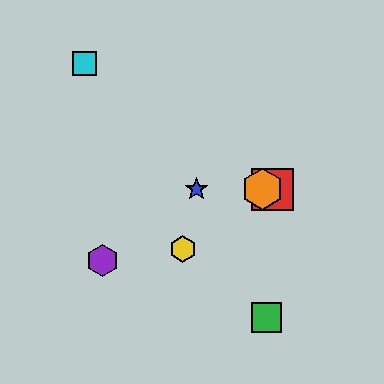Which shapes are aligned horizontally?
The red square, the blue star, the orange hexagon are aligned horizontally.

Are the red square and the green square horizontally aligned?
No, the red square is at y≈189 and the green square is at y≈317.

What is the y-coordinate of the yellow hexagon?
The yellow hexagon is at y≈249.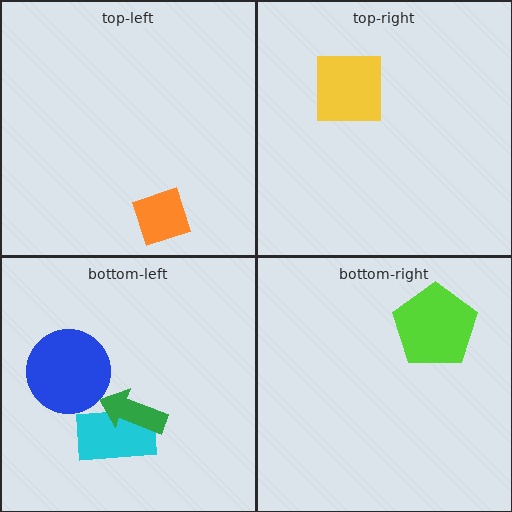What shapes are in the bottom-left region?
The blue circle, the cyan rectangle, the green arrow.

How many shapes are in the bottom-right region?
1.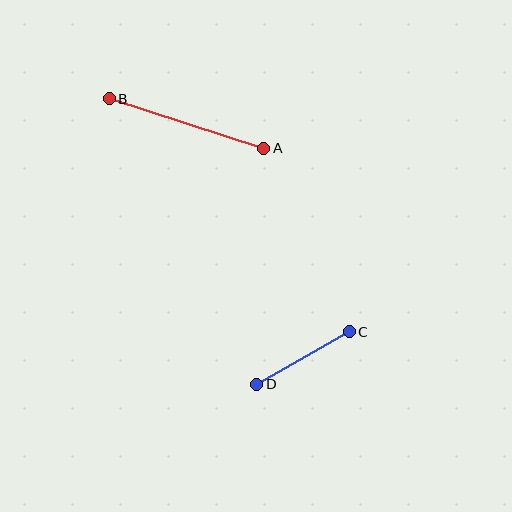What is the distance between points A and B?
The distance is approximately 162 pixels.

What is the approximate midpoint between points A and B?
The midpoint is at approximately (187, 123) pixels.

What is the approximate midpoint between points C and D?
The midpoint is at approximately (303, 358) pixels.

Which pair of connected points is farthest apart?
Points A and B are farthest apart.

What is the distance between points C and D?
The distance is approximately 106 pixels.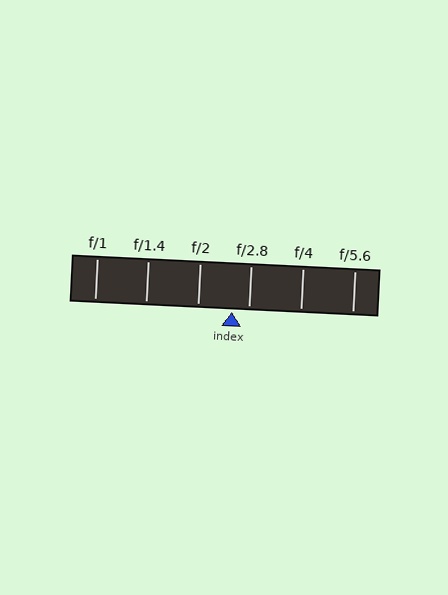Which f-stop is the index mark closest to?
The index mark is closest to f/2.8.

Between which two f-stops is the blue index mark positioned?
The index mark is between f/2 and f/2.8.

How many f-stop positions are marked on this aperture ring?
There are 6 f-stop positions marked.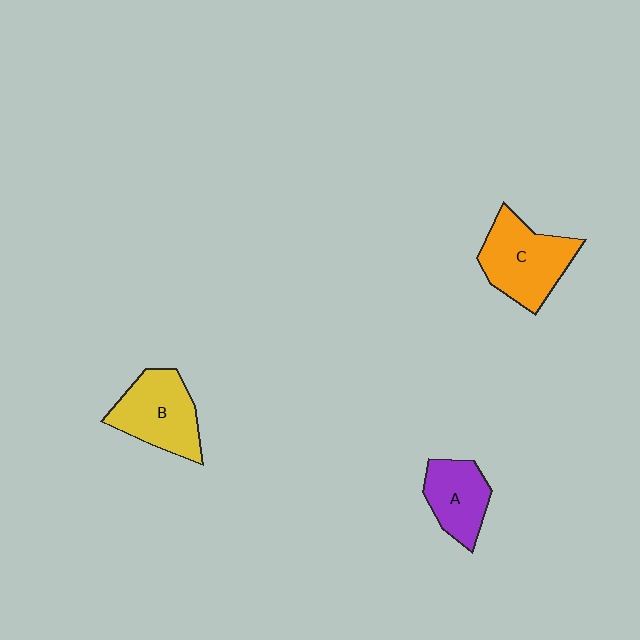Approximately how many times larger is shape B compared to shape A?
Approximately 1.3 times.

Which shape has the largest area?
Shape C (orange).